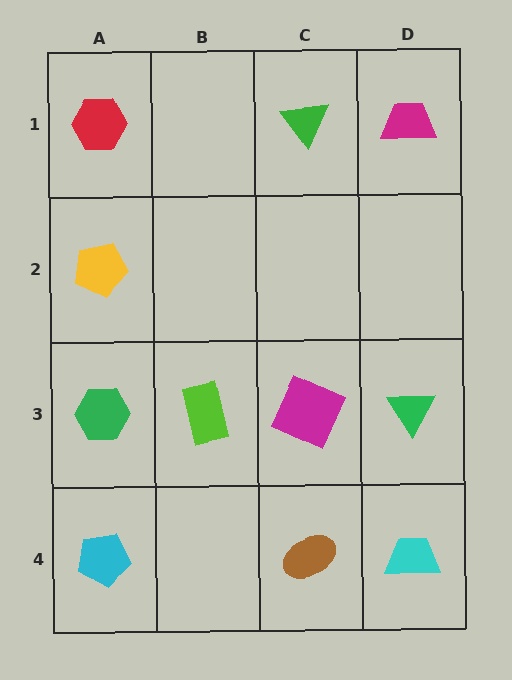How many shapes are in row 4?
3 shapes.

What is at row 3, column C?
A magenta square.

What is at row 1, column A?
A red hexagon.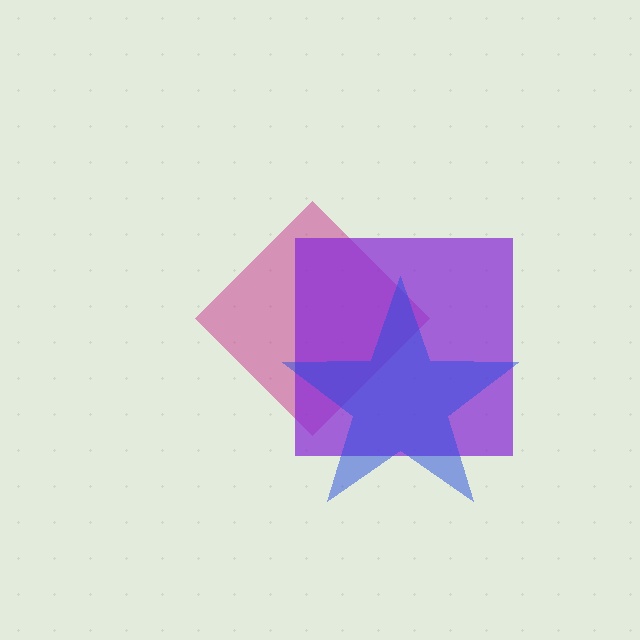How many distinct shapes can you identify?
There are 3 distinct shapes: a magenta diamond, a purple square, a blue star.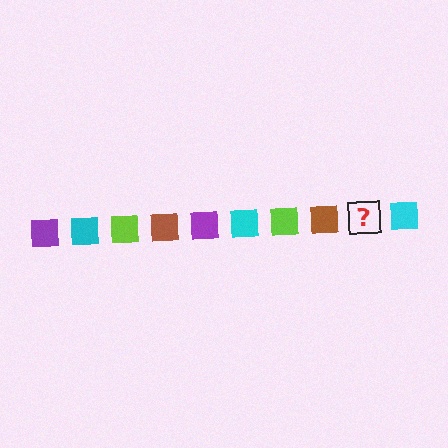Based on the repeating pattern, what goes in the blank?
The blank should be a purple square.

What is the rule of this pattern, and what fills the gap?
The rule is that the pattern cycles through purple, cyan, lime, brown squares. The gap should be filled with a purple square.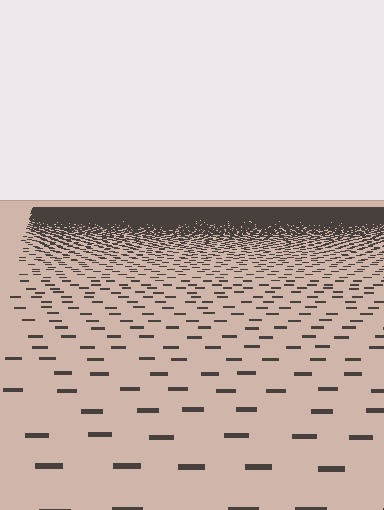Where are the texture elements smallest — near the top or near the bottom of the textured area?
Near the top.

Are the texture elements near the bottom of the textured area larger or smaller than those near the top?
Larger. Near the bottom, elements are closer to the viewer and appear at a bigger on-screen size.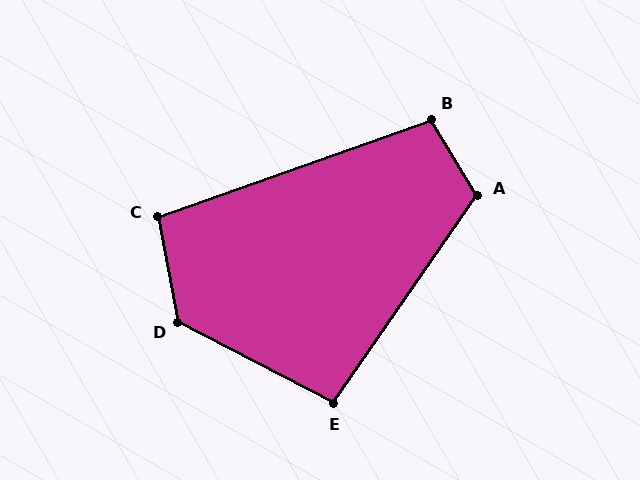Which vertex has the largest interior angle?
D, at approximately 128 degrees.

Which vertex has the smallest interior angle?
E, at approximately 97 degrees.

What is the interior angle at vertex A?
Approximately 114 degrees (obtuse).